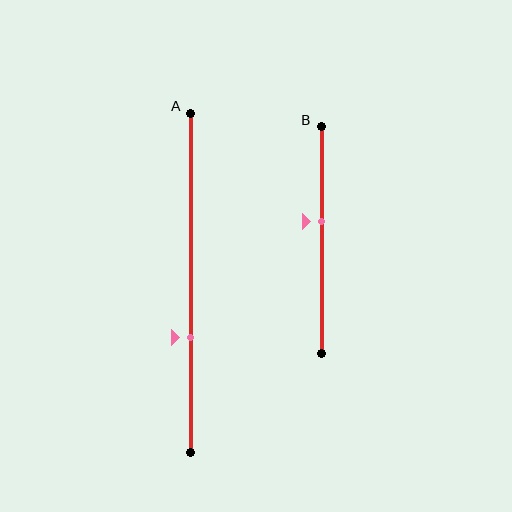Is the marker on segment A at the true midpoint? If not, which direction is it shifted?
No, the marker on segment A is shifted downward by about 16% of the segment length.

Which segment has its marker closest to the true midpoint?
Segment B has its marker closest to the true midpoint.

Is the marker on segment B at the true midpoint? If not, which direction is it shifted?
No, the marker on segment B is shifted upward by about 8% of the segment length.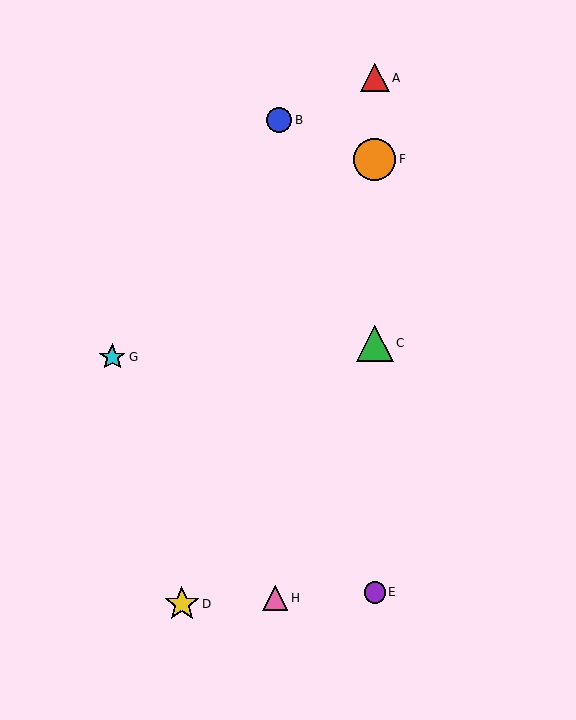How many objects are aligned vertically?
4 objects (A, C, E, F) are aligned vertically.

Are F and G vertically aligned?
No, F is at x≈375 and G is at x≈112.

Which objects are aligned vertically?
Objects A, C, E, F are aligned vertically.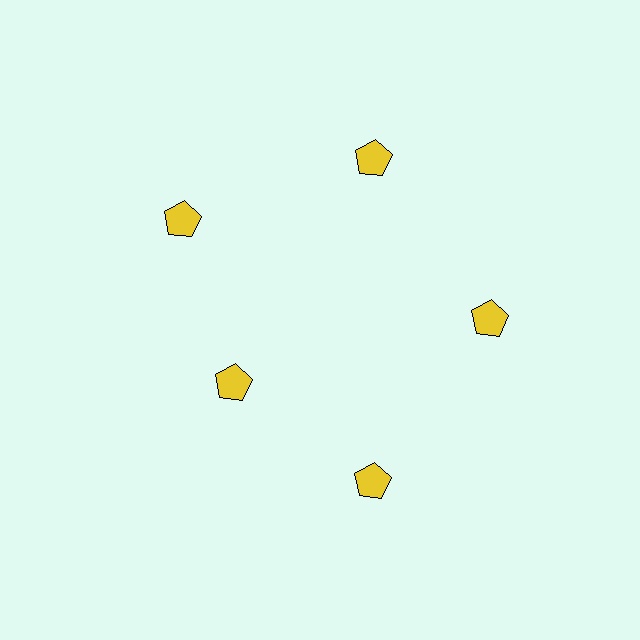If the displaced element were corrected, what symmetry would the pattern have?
It would have 5-fold rotational symmetry — the pattern would map onto itself every 72 degrees.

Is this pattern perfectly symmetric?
No. The 5 yellow pentagons are arranged in a ring, but one element near the 8 o'clock position is pulled inward toward the center, breaking the 5-fold rotational symmetry.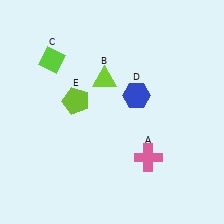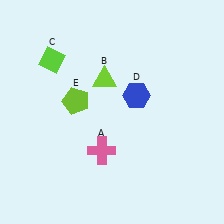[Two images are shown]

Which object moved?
The pink cross (A) moved left.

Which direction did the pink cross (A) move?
The pink cross (A) moved left.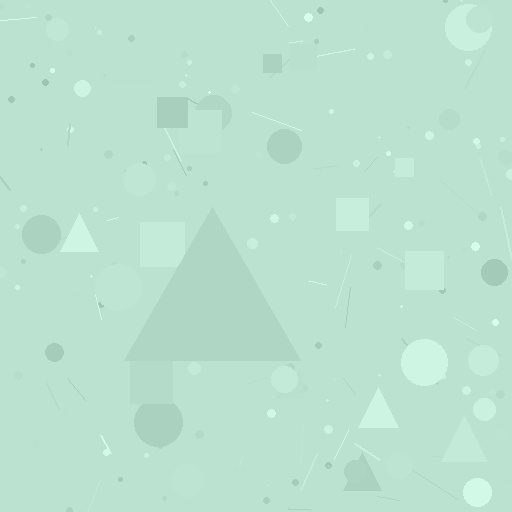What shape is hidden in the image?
A triangle is hidden in the image.